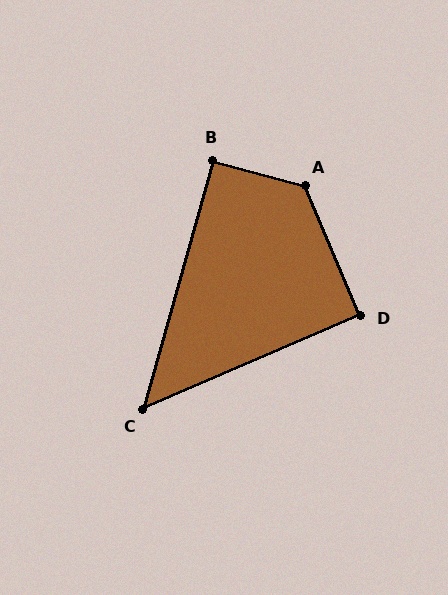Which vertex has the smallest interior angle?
C, at approximately 51 degrees.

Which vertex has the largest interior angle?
A, at approximately 129 degrees.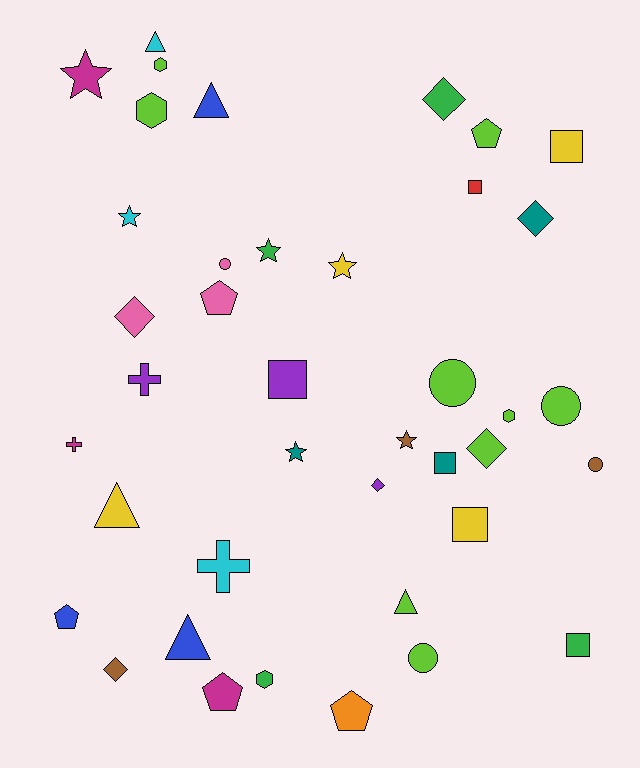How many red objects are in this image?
There is 1 red object.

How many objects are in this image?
There are 40 objects.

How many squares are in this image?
There are 6 squares.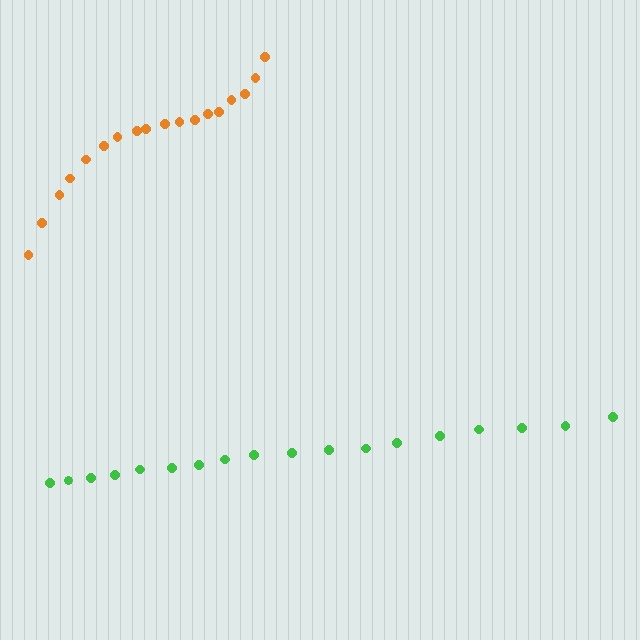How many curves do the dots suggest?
There are 2 distinct paths.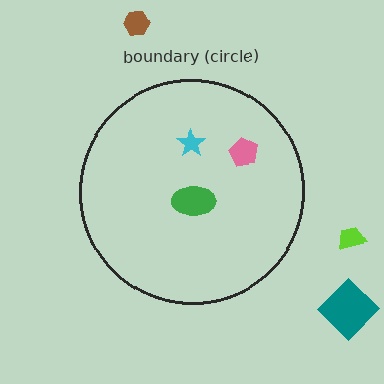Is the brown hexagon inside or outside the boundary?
Outside.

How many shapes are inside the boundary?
3 inside, 3 outside.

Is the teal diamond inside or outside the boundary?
Outside.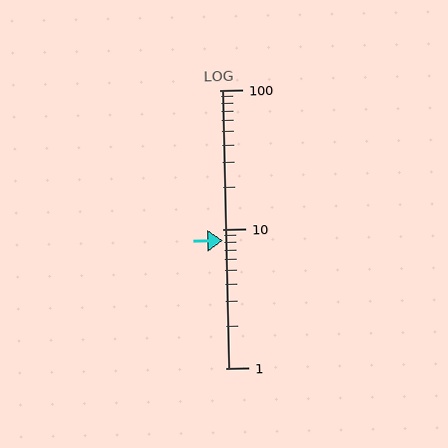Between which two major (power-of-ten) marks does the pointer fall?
The pointer is between 1 and 10.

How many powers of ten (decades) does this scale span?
The scale spans 2 decades, from 1 to 100.